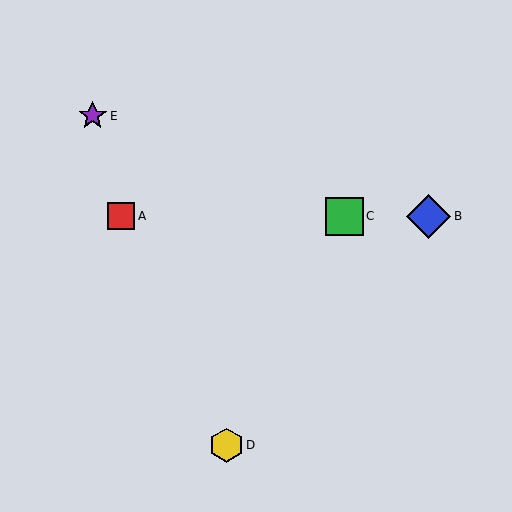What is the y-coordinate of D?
Object D is at y≈445.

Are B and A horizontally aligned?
Yes, both are at y≈216.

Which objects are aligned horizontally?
Objects A, B, C are aligned horizontally.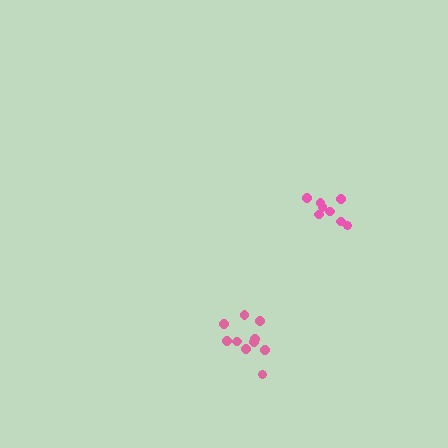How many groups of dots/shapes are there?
There are 2 groups.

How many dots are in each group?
Group 1: 8 dots, Group 2: 10 dots (18 total).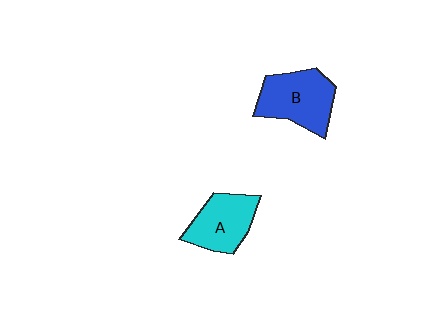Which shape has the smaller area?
Shape A (cyan).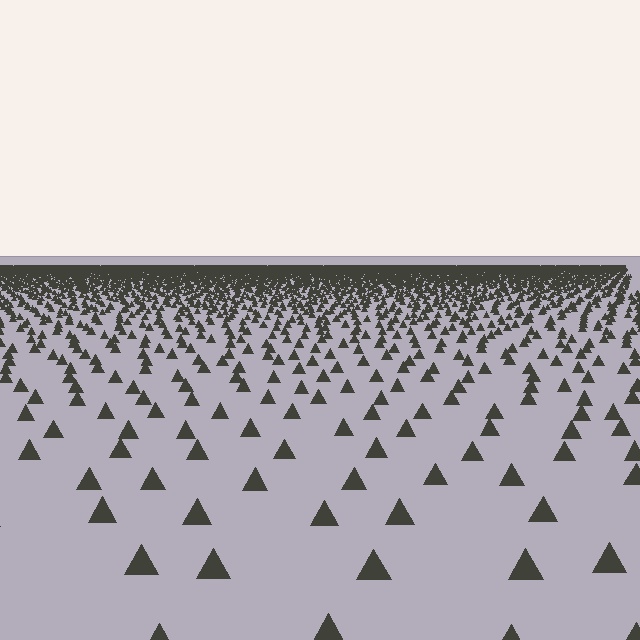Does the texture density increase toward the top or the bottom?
Density increases toward the top.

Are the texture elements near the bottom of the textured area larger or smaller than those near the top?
Larger. Near the bottom, elements are closer to the viewer and appear at a bigger on-screen size.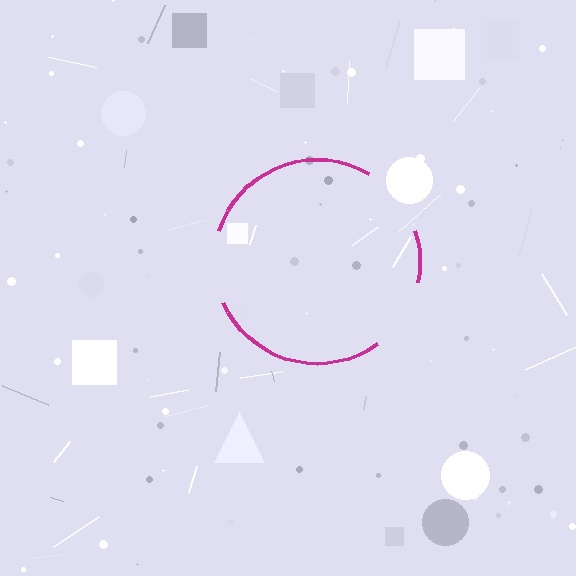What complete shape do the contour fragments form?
The contour fragments form a circle.